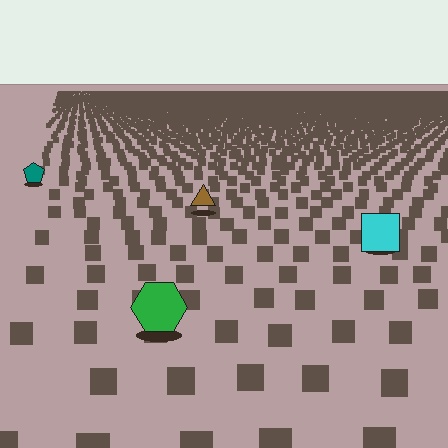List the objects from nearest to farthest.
From nearest to farthest: the green hexagon, the cyan square, the brown triangle, the teal pentagon.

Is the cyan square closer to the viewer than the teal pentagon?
Yes. The cyan square is closer — you can tell from the texture gradient: the ground texture is coarser near it.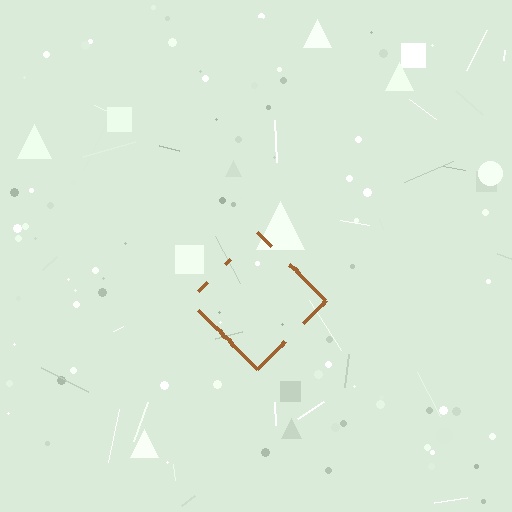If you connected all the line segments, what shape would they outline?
They would outline a diamond.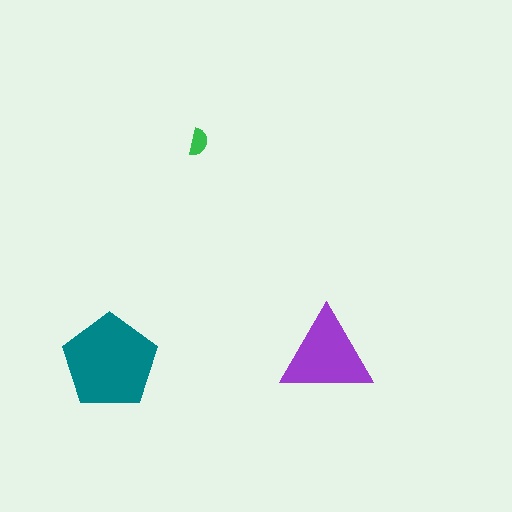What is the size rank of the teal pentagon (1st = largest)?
1st.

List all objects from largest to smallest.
The teal pentagon, the purple triangle, the green semicircle.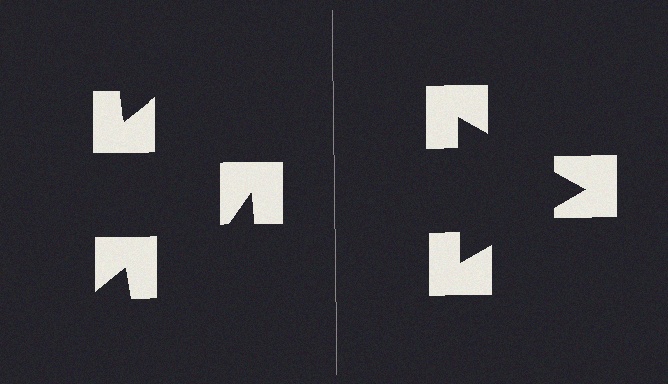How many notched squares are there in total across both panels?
6 — 3 on each side.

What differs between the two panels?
The notched squares are positioned identically on both sides; only the wedge orientations differ. On the right they align to a triangle; on the left they are misaligned.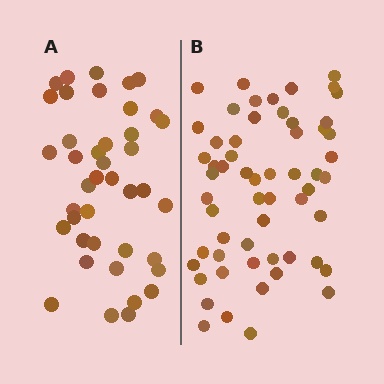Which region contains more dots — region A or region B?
Region B (the right region) has more dots.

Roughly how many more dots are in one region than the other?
Region B has approximately 15 more dots than region A.